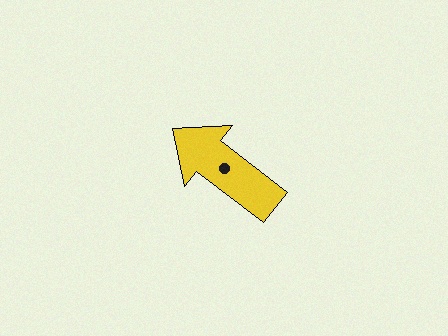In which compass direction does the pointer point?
Northwest.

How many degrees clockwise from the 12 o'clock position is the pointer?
Approximately 308 degrees.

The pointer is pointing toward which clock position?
Roughly 10 o'clock.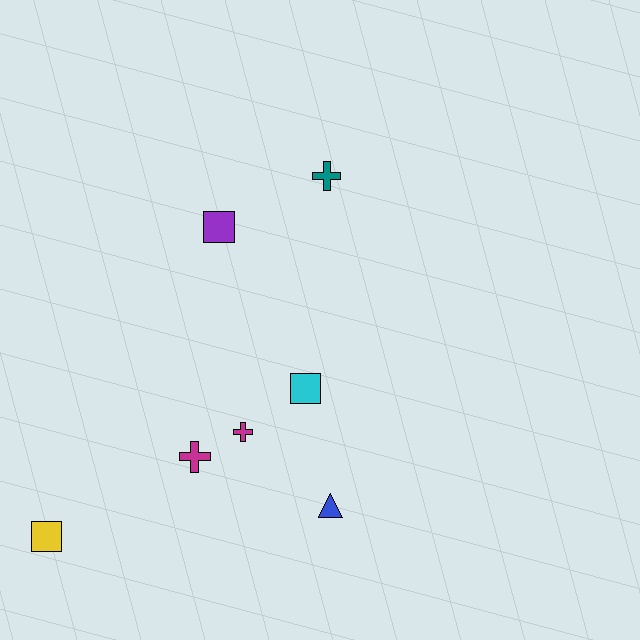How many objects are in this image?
There are 7 objects.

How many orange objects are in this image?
There are no orange objects.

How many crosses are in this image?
There are 3 crosses.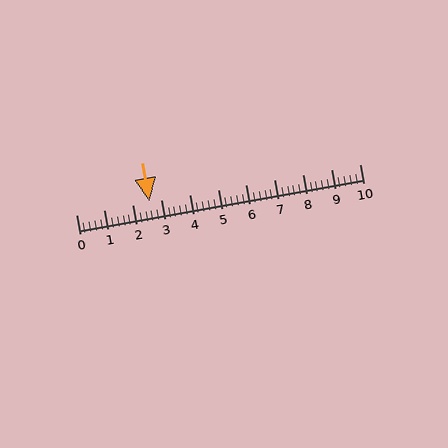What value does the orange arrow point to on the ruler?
The orange arrow points to approximately 2.6.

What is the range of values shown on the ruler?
The ruler shows values from 0 to 10.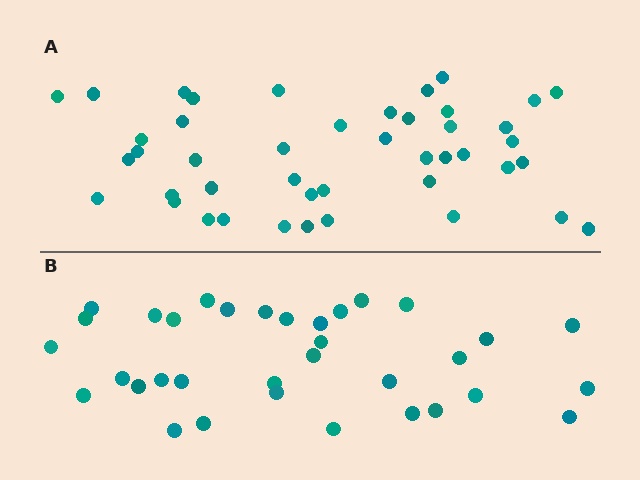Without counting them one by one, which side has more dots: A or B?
Region A (the top region) has more dots.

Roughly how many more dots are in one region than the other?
Region A has roughly 10 or so more dots than region B.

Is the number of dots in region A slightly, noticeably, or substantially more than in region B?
Region A has noticeably more, but not dramatically so. The ratio is roughly 1.3 to 1.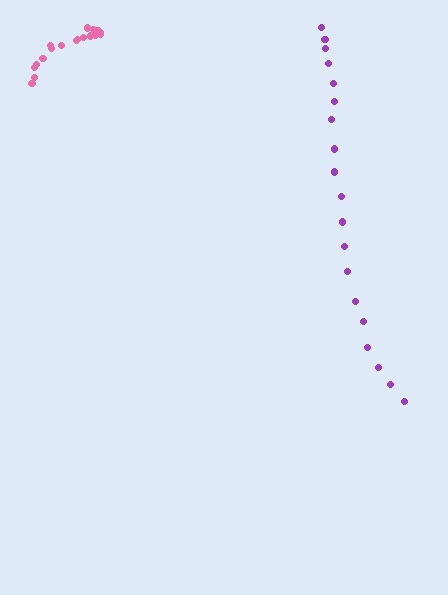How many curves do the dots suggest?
There are 2 distinct paths.